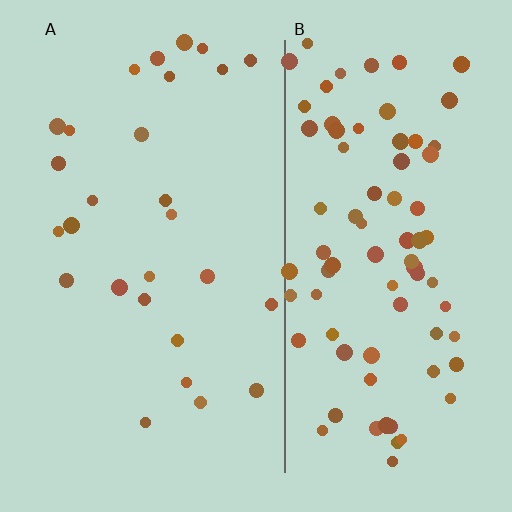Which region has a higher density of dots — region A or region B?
B (the right).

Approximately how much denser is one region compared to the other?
Approximately 3.0× — region B over region A.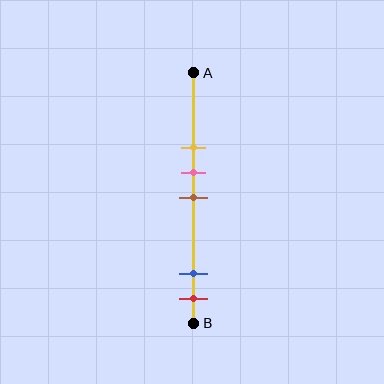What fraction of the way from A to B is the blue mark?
The blue mark is approximately 80% (0.8) of the way from A to B.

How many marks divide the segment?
There are 5 marks dividing the segment.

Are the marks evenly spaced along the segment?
No, the marks are not evenly spaced.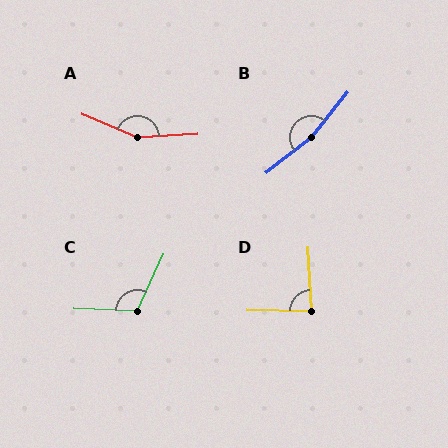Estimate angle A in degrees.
Approximately 154 degrees.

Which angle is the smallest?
D, at approximately 85 degrees.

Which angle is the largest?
B, at approximately 167 degrees.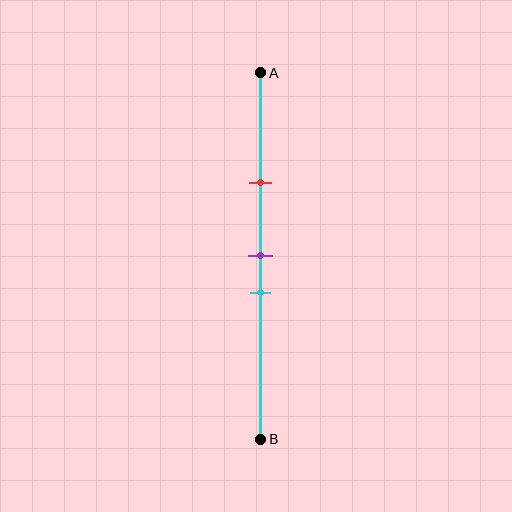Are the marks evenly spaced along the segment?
No, the marks are not evenly spaced.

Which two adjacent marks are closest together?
The purple and cyan marks are the closest adjacent pair.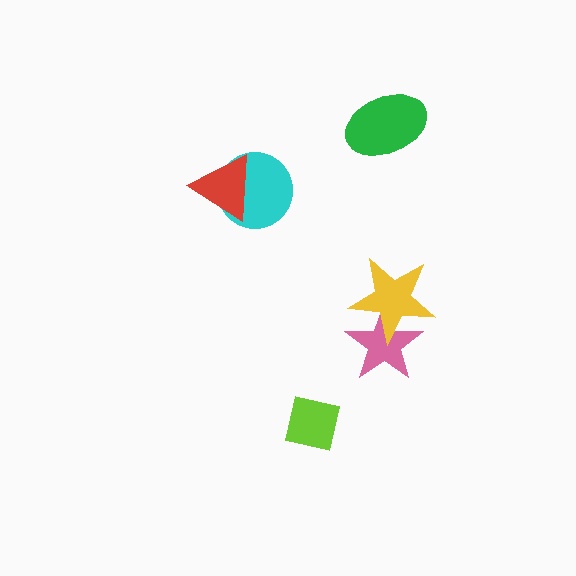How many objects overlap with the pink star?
1 object overlaps with the pink star.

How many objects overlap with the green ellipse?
0 objects overlap with the green ellipse.